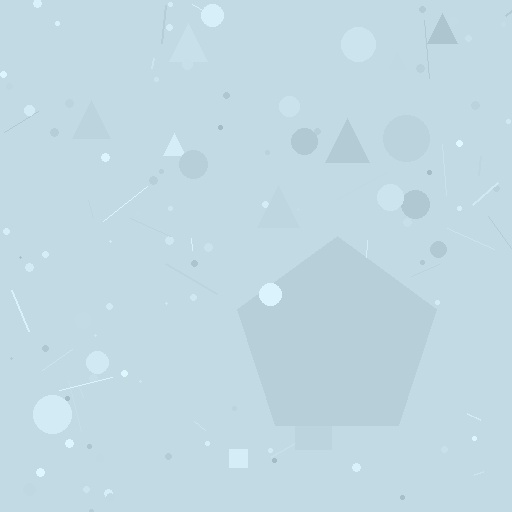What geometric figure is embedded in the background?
A pentagon is embedded in the background.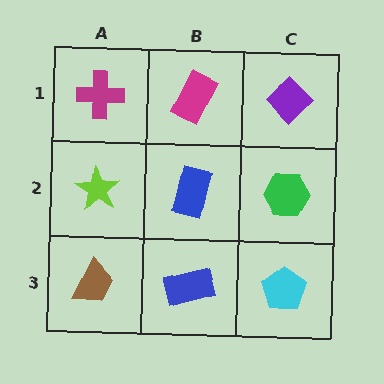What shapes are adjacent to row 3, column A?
A lime star (row 2, column A), a blue rectangle (row 3, column B).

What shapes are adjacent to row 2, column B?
A magenta rectangle (row 1, column B), a blue rectangle (row 3, column B), a lime star (row 2, column A), a green hexagon (row 2, column C).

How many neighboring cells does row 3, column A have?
2.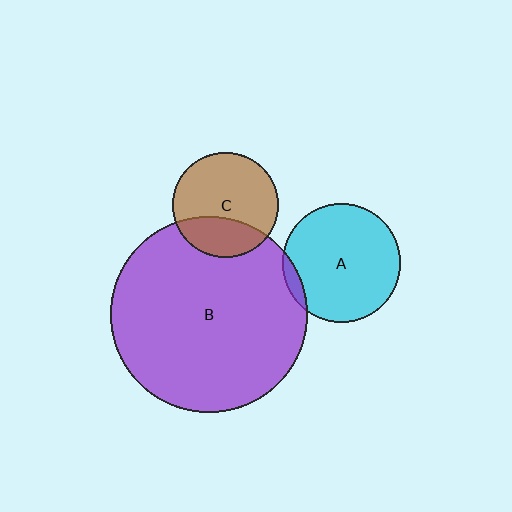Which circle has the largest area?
Circle B (purple).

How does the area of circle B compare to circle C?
Approximately 3.5 times.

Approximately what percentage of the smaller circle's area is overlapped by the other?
Approximately 30%.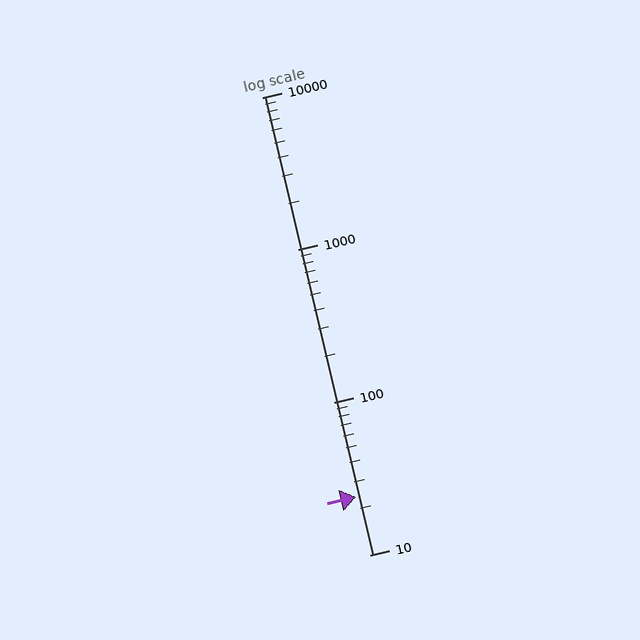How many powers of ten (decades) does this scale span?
The scale spans 3 decades, from 10 to 10000.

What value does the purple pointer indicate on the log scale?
The pointer indicates approximately 24.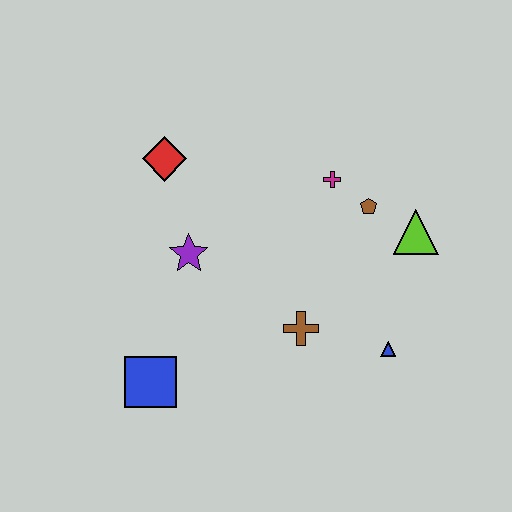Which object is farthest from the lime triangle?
The blue square is farthest from the lime triangle.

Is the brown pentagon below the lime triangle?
No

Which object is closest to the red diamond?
The purple star is closest to the red diamond.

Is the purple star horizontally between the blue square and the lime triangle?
Yes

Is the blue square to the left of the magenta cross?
Yes